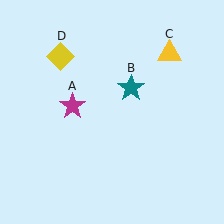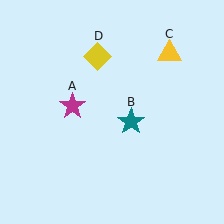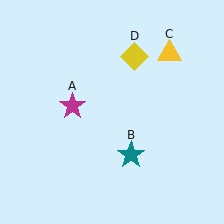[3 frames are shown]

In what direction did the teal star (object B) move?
The teal star (object B) moved down.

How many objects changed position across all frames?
2 objects changed position: teal star (object B), yellow diamond (object D).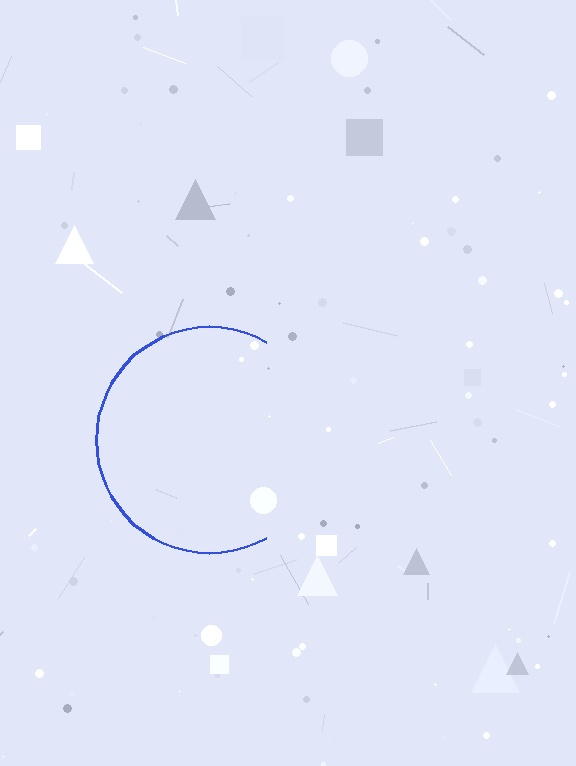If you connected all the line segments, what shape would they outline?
They would outline a circle.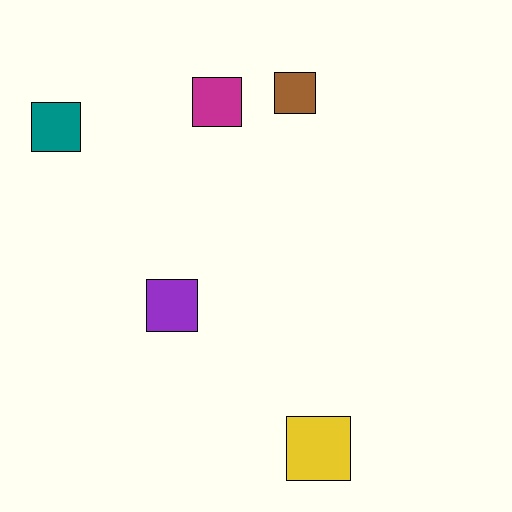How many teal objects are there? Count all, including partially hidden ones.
There is 1 teal object.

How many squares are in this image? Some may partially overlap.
There are 5 squares.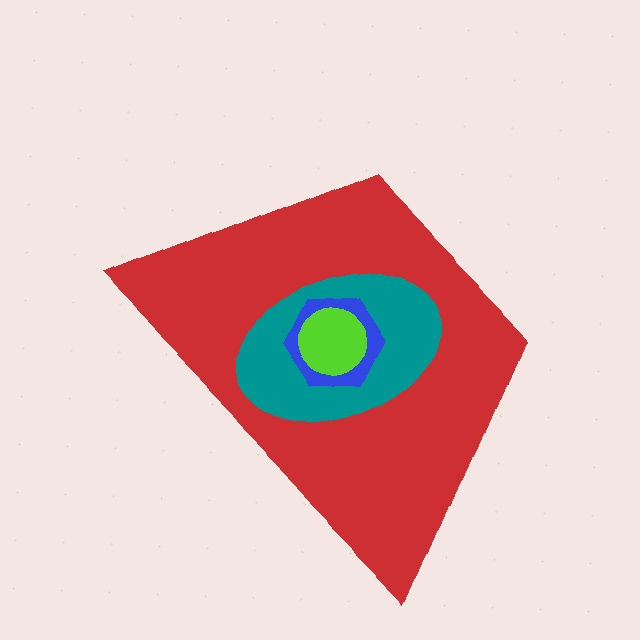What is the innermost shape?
The lime circle.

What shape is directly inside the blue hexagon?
The lime circle.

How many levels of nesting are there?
4.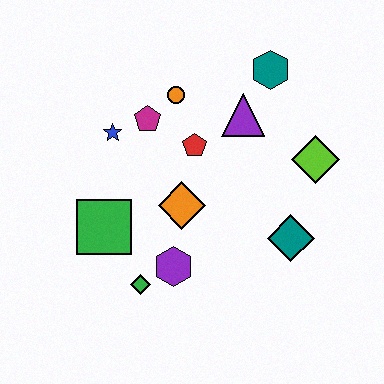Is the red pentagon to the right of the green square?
Yes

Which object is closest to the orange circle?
The magenta pentagon is closest to the orange circle.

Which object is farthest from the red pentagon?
The green diamond is farthest from the red pentagon.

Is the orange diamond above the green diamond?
Yes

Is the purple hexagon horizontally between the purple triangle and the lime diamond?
No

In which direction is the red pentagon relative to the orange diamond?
The red pentagon is above the orange diamond.